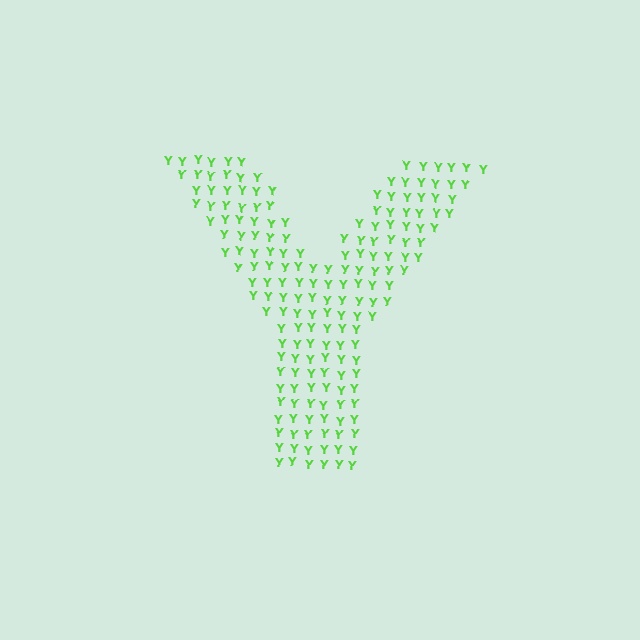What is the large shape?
The large shape is the letter Y.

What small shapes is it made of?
It is made of small letter Y's.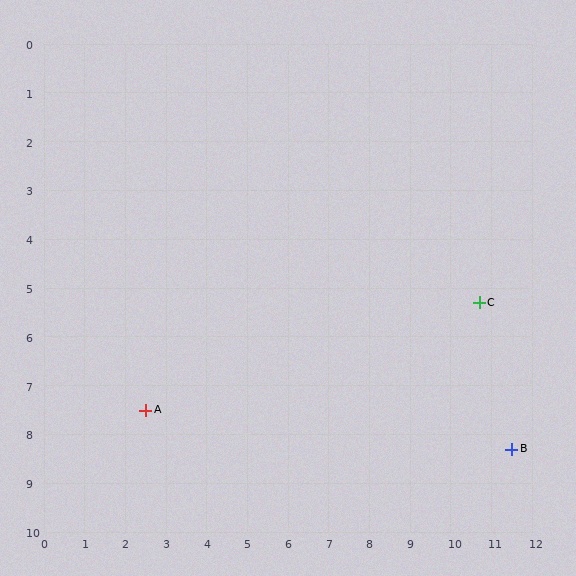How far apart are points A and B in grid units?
Points A and B are about 9.0 grid units apart.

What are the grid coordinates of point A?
Point A is at approximately (2.5, 7.5).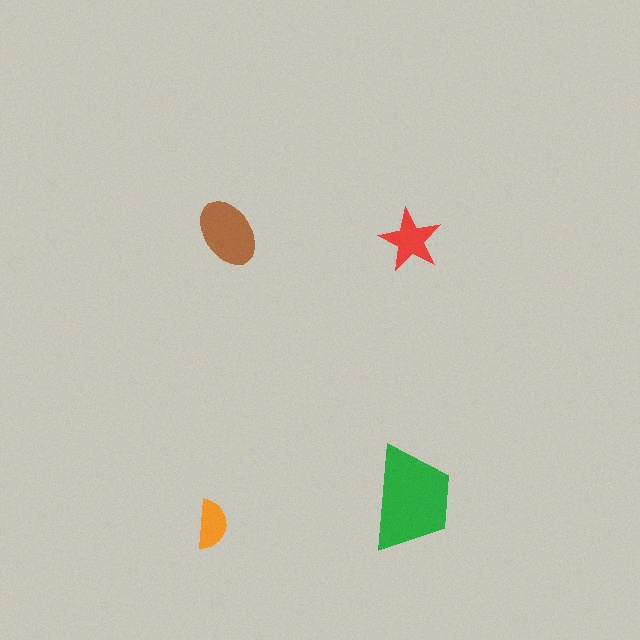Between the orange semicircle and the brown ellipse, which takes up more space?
The brown ellipse.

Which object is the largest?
The green trapezoid.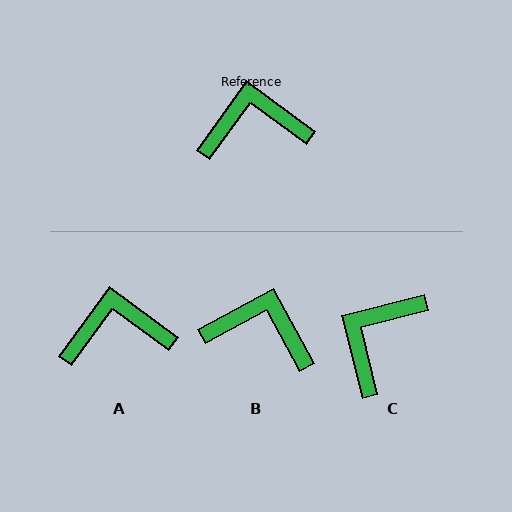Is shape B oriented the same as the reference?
No, it is off by about 25 degrees.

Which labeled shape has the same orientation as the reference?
A.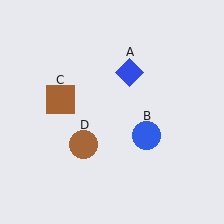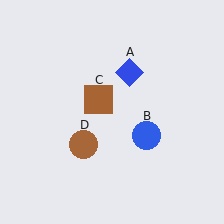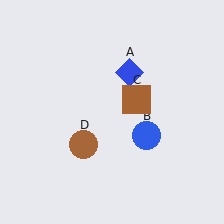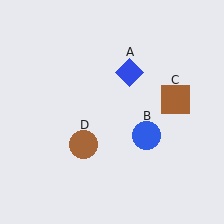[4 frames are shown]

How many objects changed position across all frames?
1 object changed position: brown square (object C).